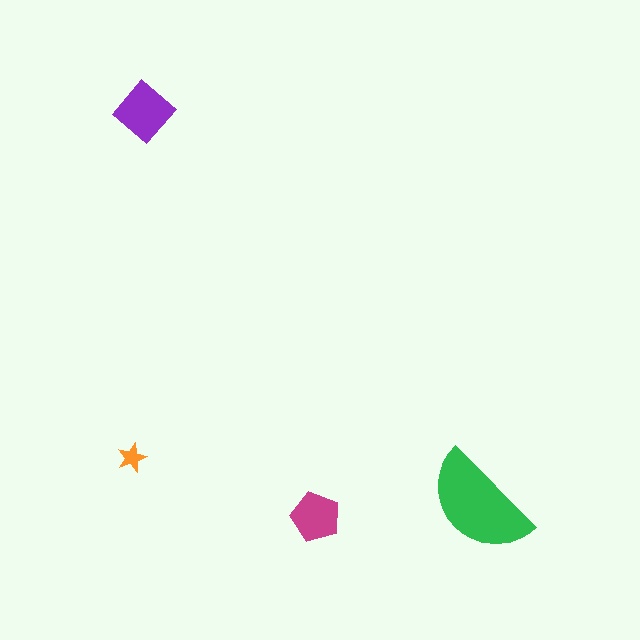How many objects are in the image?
There are 4 objects in the image.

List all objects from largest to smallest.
The green semicircle, the purple diamond, the magenta pentagon, the orange star.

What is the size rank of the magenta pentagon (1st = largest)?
3rd.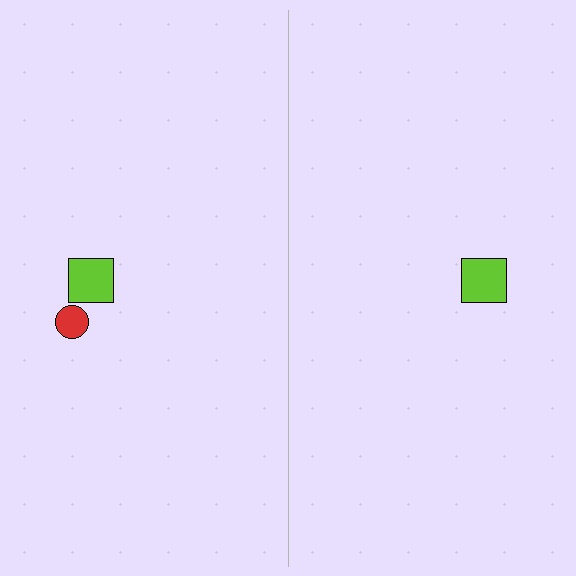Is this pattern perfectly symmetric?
No, the pattern is not perfectly symmetric. A red circle is missing from the right side.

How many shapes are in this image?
There are 3 shapes in this image.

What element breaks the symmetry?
A red circle is missing from the right side.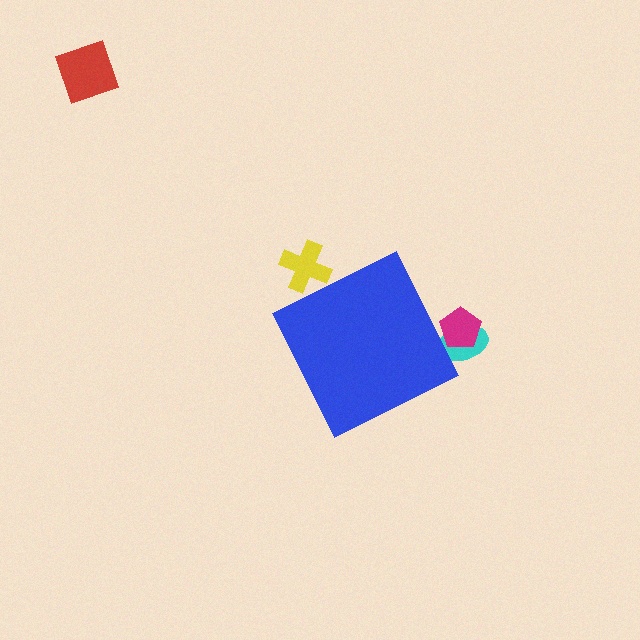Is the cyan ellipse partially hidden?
Yes, the cyan ellipse is partially hidden behind the blue diamond.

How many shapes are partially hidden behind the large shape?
3 shapes are partially hidden.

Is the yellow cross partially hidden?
Yes, the yellow cross is partially hidden behind the blue diamond.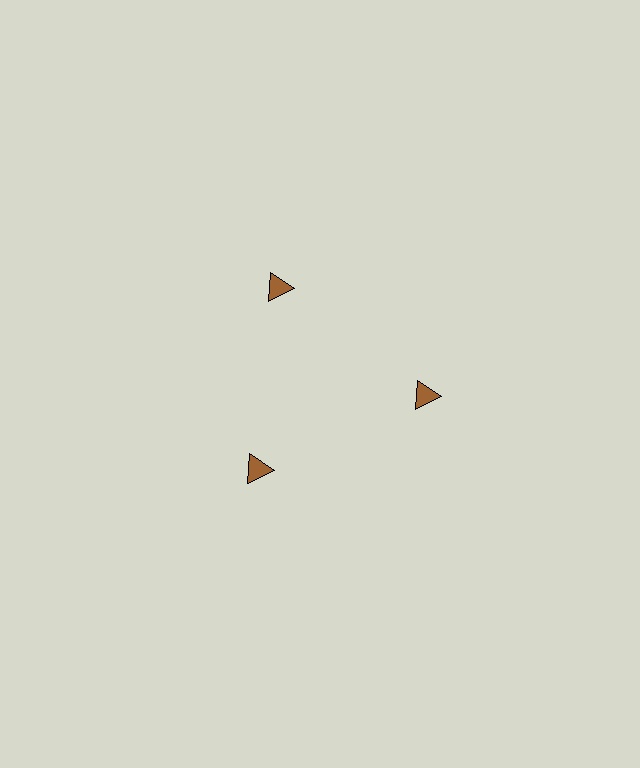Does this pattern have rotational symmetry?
Yes, this pattern has 3-fold rotational symmetry. It looks the same after rotating 120 degrees around the center.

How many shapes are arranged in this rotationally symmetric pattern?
There are 3 shapes, arranged in 3 groups of 1.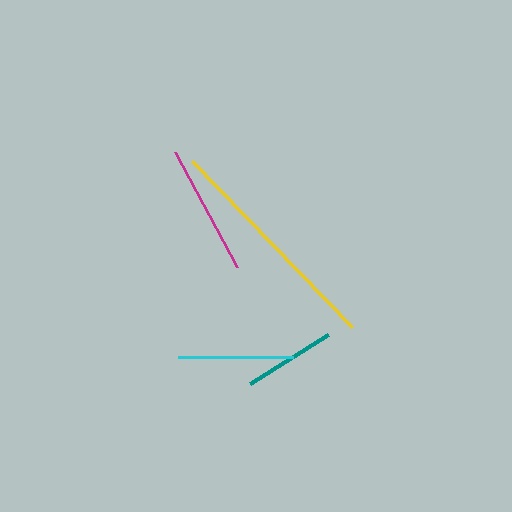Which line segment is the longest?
The yellow line is the longest at approximately 231 pixels.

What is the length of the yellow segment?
The yellow segment is approximately 231 pixels long.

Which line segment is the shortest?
The teal line is the shortest at approximately 92 pixels.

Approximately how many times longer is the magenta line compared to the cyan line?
The magenta line is approximately 1.1 times the length of the cyan line.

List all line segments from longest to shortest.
From longest to shortest: yellow, magenta, cyan, teal.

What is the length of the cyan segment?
The cyan segment is approximately 115 pixels long.